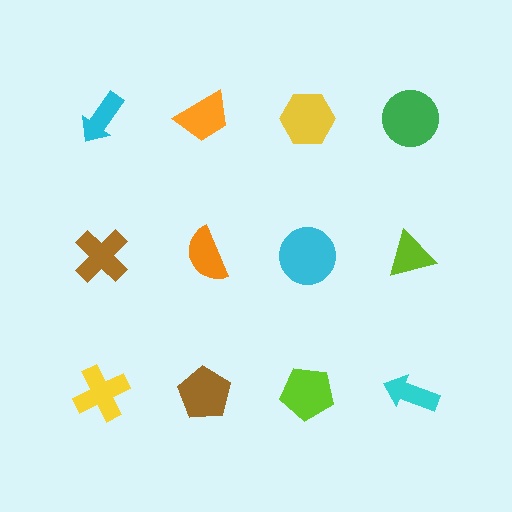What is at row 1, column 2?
An orange trapezoid.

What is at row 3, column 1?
A yellow cross.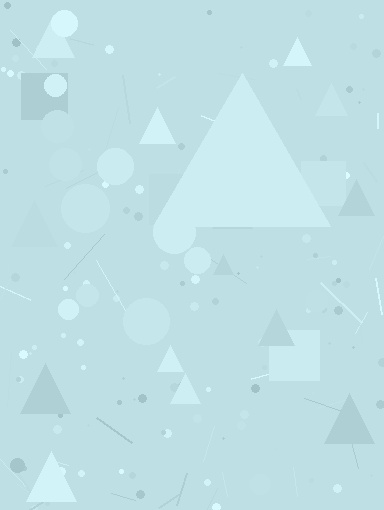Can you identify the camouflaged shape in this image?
The camouflaged shape is a triangle.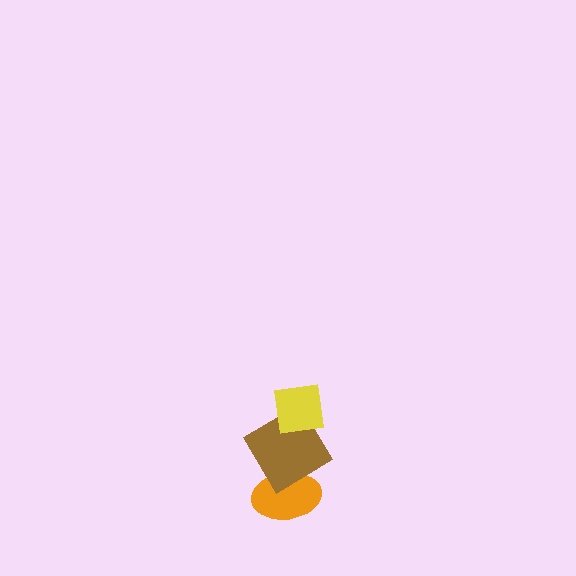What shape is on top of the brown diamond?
The yellow square is on top of the brown diamond.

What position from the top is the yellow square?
The yellow square is 1st from the top.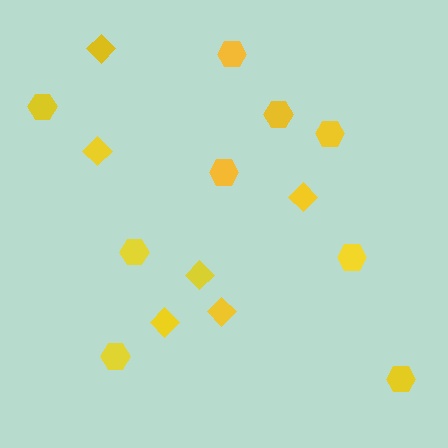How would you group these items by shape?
There are 2 groups: one group of hexagons (9) and one group of diamonds (6).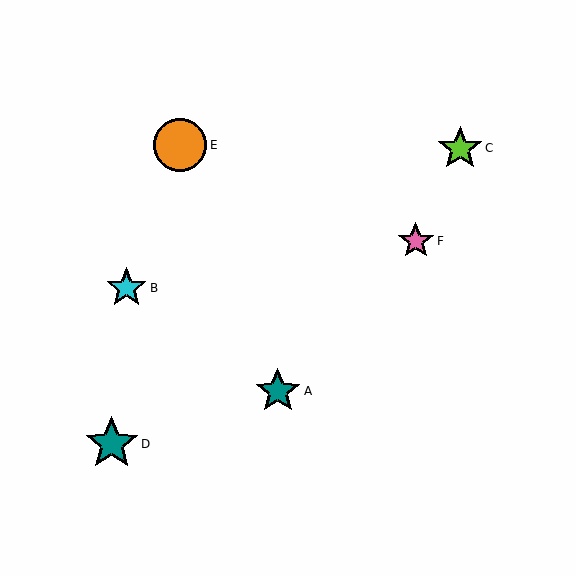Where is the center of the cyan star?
The center of the cyan star is at (126, 288).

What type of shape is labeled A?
Shape A is a teal star.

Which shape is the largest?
The teal star (labeled D) is the largest.